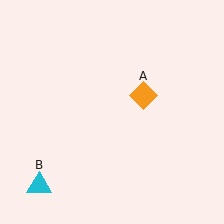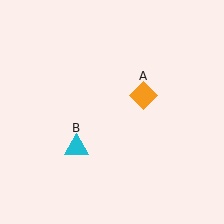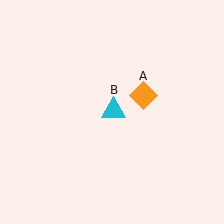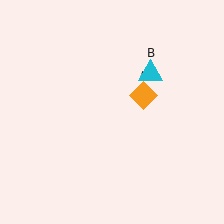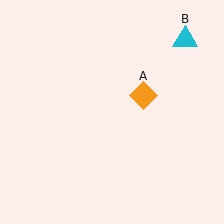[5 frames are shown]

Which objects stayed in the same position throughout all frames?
Orange diamond (object A) remained stationary.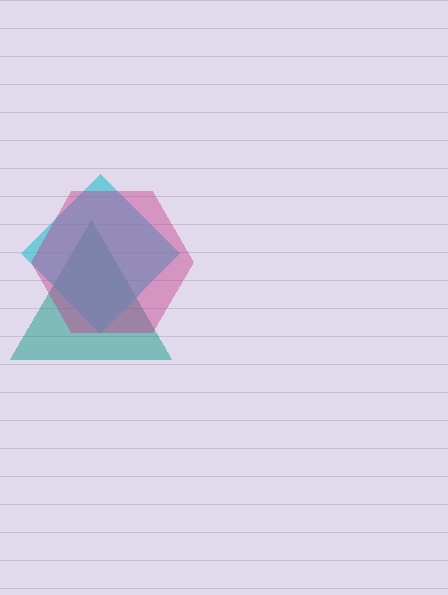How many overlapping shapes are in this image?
There are 3 overlapping shapes in the image.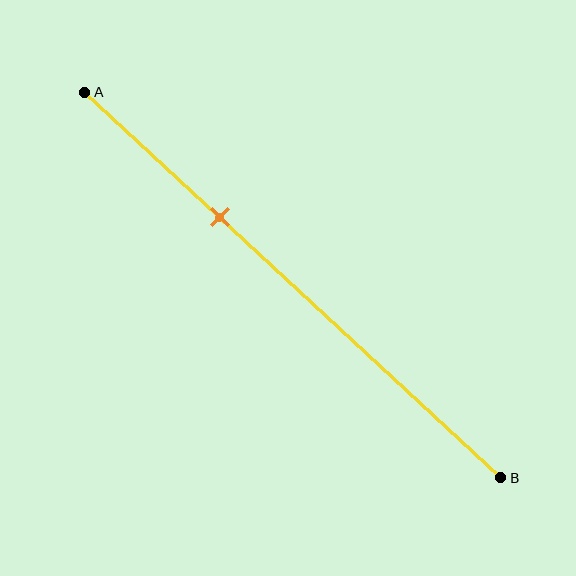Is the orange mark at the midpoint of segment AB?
No, the mark is at about 30% from A, not at the 50% midpoint.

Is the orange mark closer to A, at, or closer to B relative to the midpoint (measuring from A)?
The orange mark is closer to point A than the midpoint of segment AB.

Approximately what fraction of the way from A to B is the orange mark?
The orange mark is approximately 30% of the way from A to B.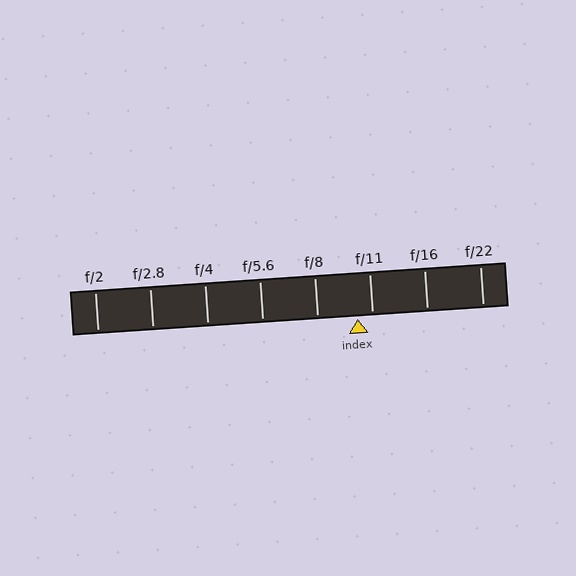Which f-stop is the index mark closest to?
The index mark is closest to f/11.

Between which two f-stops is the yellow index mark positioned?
The index mark is between f/8 and f/11.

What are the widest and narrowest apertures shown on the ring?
The widest aperture shown is f/2 and the narrowest is f/22.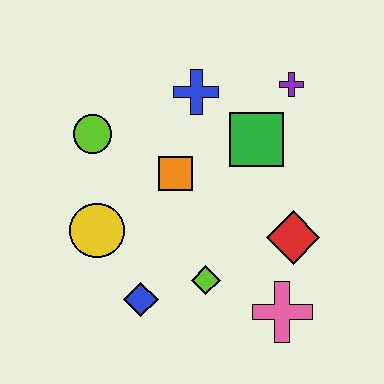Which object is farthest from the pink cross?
The lime circle is farthest from the pink cross.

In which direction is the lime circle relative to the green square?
The lime circle is to the left of the green square.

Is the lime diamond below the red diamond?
Yes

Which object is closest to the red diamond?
The pink cross is closest to the red diamond.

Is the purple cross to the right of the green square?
Yes